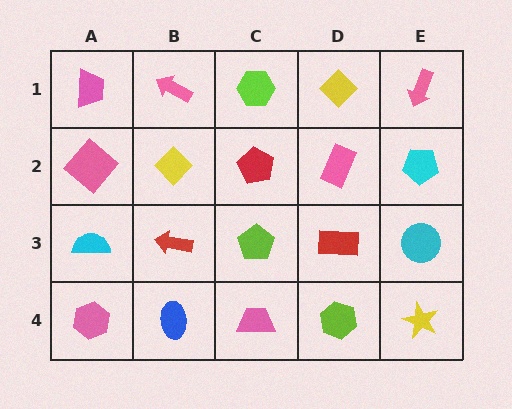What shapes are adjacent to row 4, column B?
A red arrow (row 3, column B), a pink hexagon (row 4, column A), a pink trapezoid (row 4, column C).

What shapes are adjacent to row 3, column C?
A red pentagon (row 2, column C), a pink trapezoid (row 4, column C), a red arrow (row 3, column B), a red rectangle (row 3, column D).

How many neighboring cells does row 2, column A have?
3.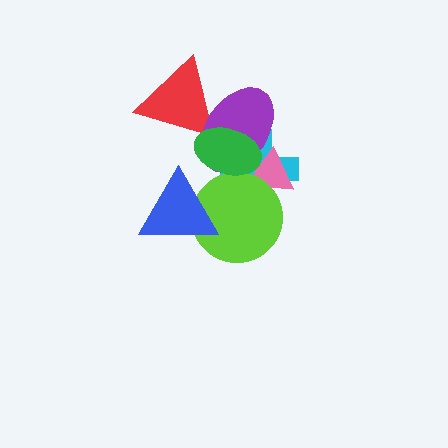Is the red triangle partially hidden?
Yes, it is partially covered by another shape.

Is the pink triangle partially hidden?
Yes, it is partially covered by another shape.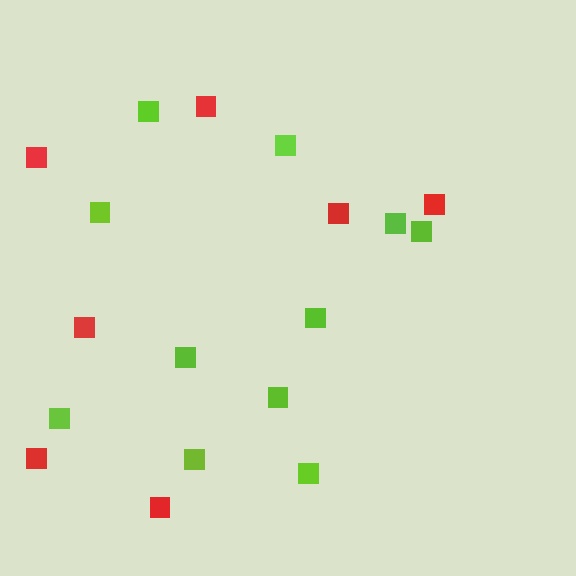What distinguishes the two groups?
There are 2 groups: one group of lime squares (11) and one group of red squares (7).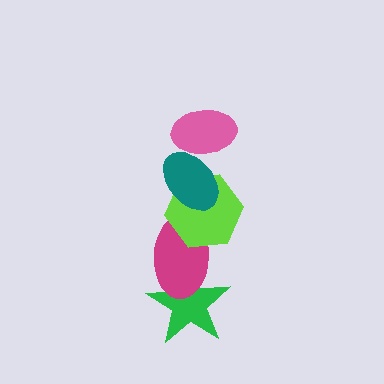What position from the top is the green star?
The green star is 5th from the top.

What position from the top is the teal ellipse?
The teal ellipse is 2nd from the top.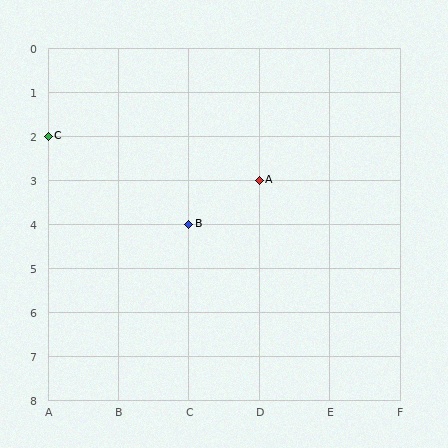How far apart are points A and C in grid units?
Points A and C are 3 columns and 1 row apart (about 3.2 grid units diagonally).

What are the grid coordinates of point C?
Point C is at grid coordinates (A, 2).